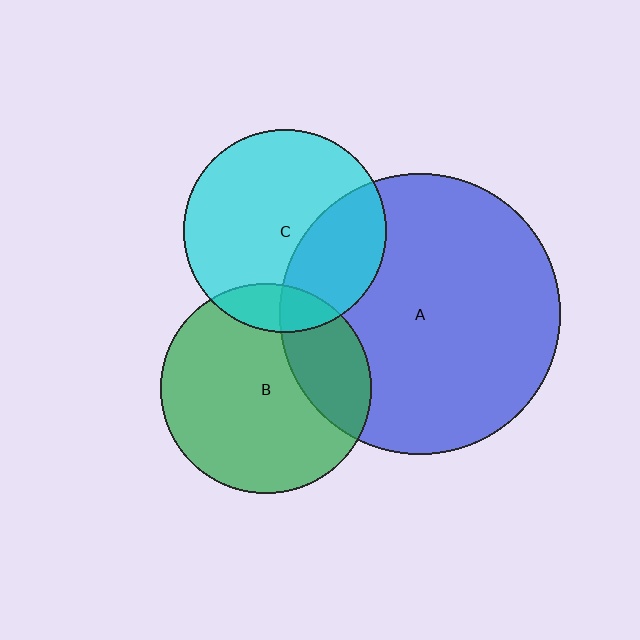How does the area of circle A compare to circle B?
Approximately 1.8 times.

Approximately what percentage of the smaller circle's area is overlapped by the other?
Approximately 15%.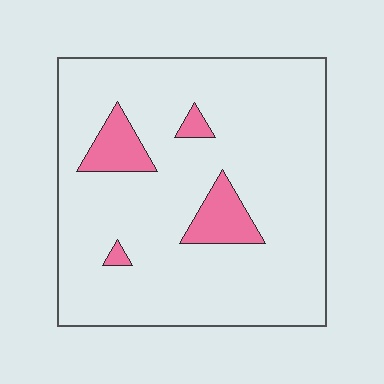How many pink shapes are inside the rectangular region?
4.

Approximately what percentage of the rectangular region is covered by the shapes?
Approximately 10%.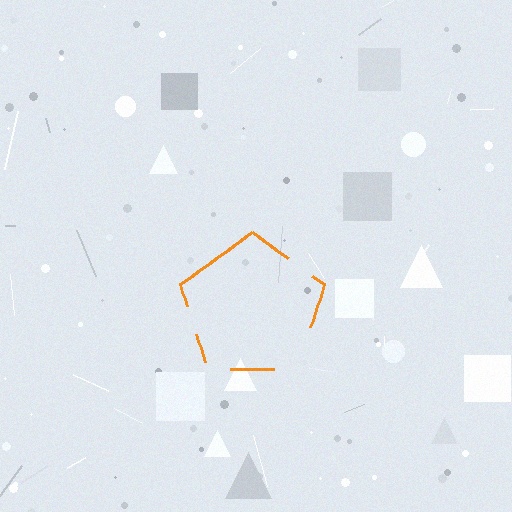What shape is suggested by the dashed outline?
The dashed outline suggests a pentagon.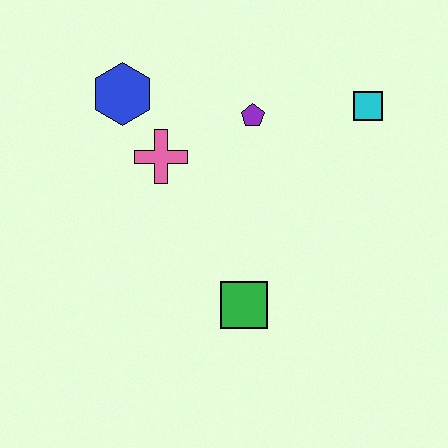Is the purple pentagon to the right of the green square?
Yes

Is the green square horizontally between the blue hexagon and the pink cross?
No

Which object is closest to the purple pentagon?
The pink cross is closest to the purple pentagon.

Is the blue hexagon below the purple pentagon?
No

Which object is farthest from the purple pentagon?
The green square is farthest from the purple pentagon.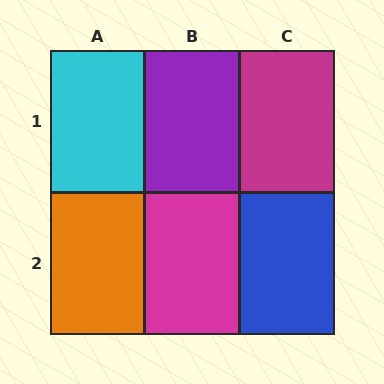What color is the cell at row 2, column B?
Magenta.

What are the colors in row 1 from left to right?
Cyan, purple, magenta.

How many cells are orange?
1 cell is orange.